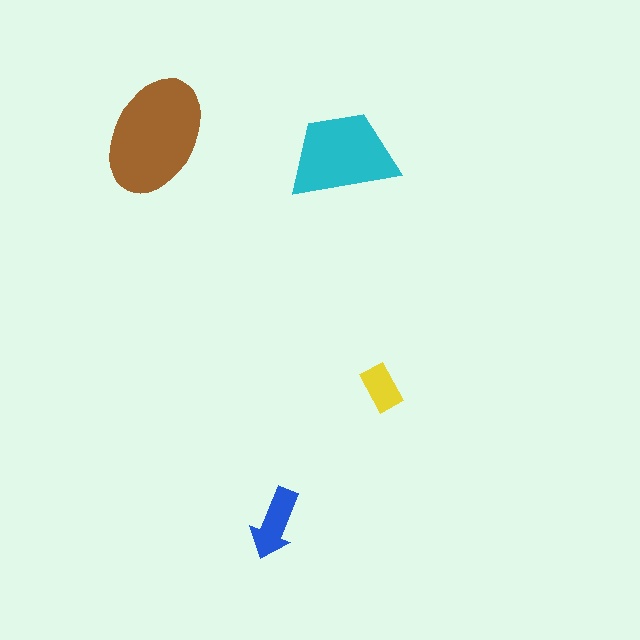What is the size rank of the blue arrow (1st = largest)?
3rd.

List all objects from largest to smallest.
The brown ellipse, the cyan trapezoid, the blue arrow, the yellow rectangle.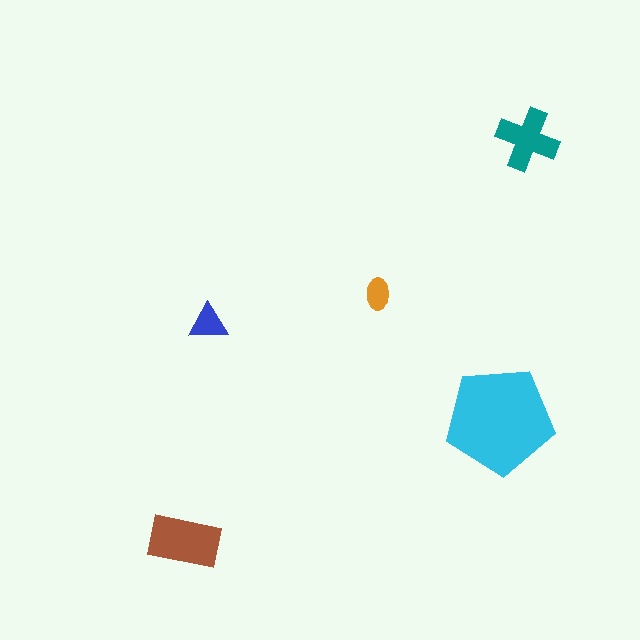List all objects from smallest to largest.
The orange ellipse, the blue triangle, the teal cross, the brown rectangle, the cyan pentagon.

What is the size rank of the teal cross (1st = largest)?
3rd.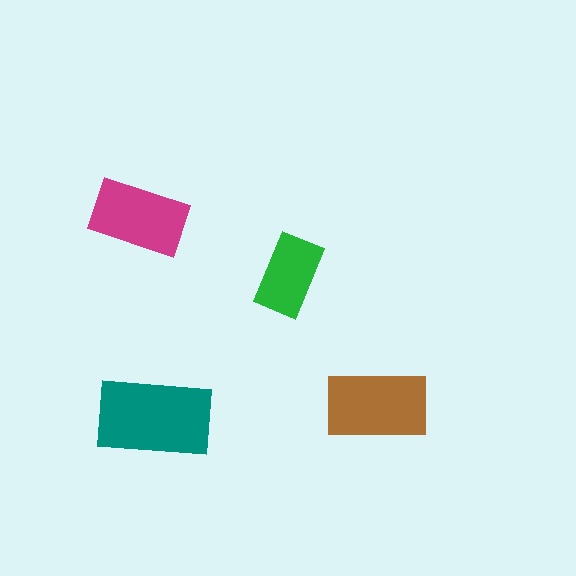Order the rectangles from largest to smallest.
the teal one, the brown one, the magenta one, the green one.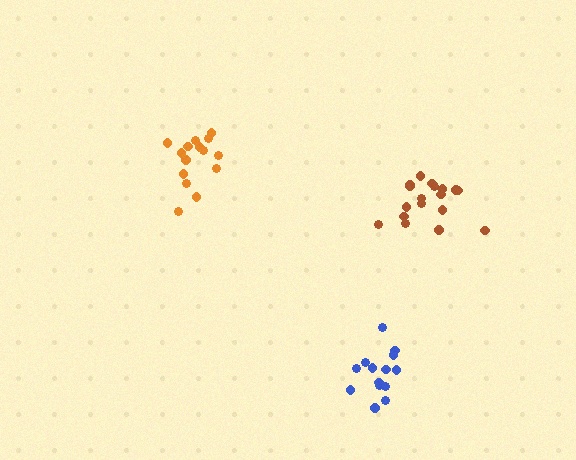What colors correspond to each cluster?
The clusters are colored: orange, blue, brown.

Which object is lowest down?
The blue cluster is bottommost.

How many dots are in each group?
Group 1: 15 dots, Group 2: 14 dots, Group 3: 18 dots (47 total).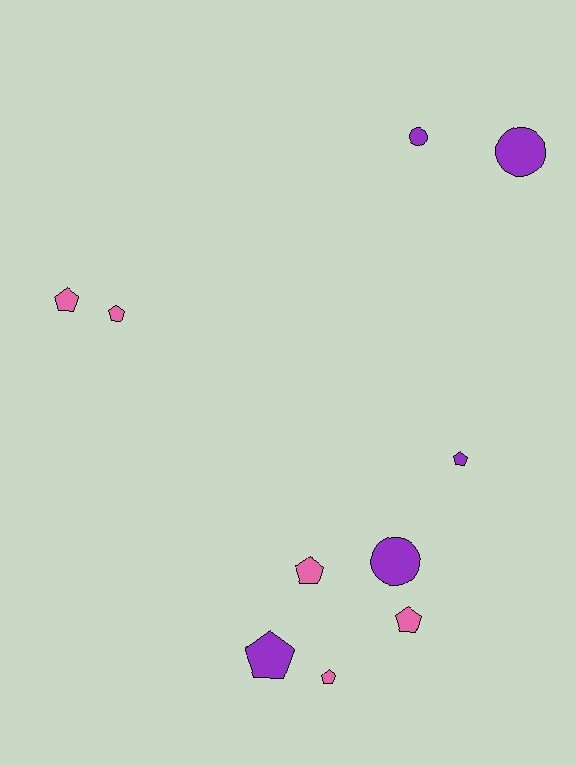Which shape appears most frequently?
Pentagon, with 7 objects.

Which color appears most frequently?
Pink, with 5 objects.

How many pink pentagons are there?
There are 5 pink pentagons.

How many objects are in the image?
There are 10 objects.